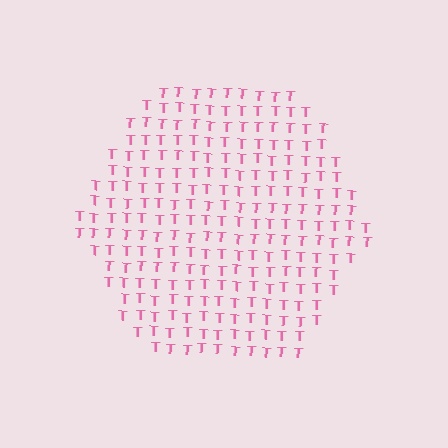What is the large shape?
The large shape is a hexagon.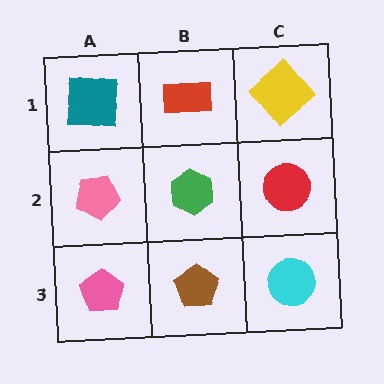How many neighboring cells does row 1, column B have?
3.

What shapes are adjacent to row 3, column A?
A pink pentagon (row 2, column A), a brown pentagon (row 3, column B).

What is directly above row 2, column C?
A yellow diamond.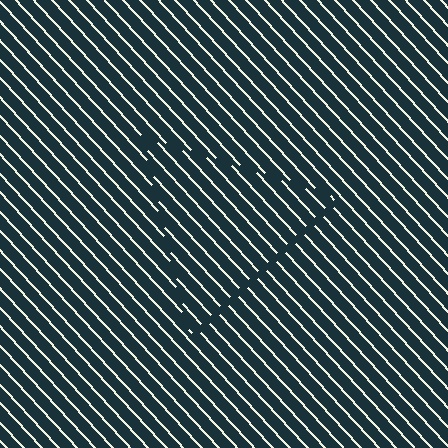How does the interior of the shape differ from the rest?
The interior of the shape contains the same grating, shifted by half a period — the contour is defined by the phase discontinuity where line-ends from the inner and outer gratings abut.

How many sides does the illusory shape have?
3 sides — the line-ends trace a triangle.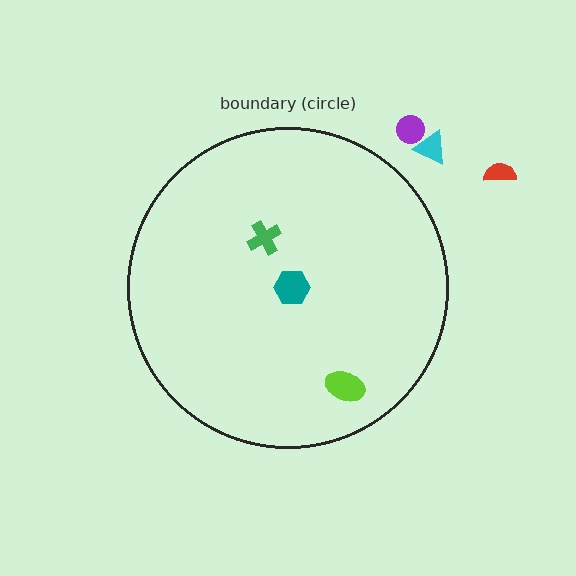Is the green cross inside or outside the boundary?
Inside.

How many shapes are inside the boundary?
3 inside, 3 outside.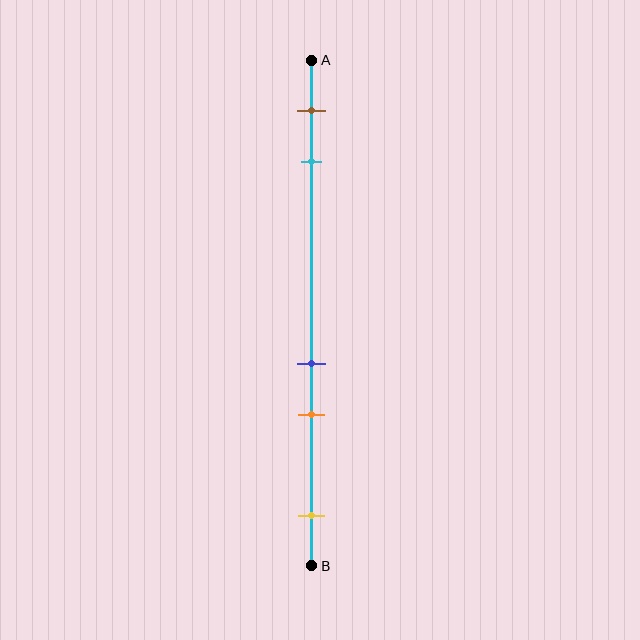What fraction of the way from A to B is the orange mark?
The orange mark is approximately 70% (0.7) of the way from A to B.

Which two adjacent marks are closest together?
The blue and orange marks are the closest adjacent pair.